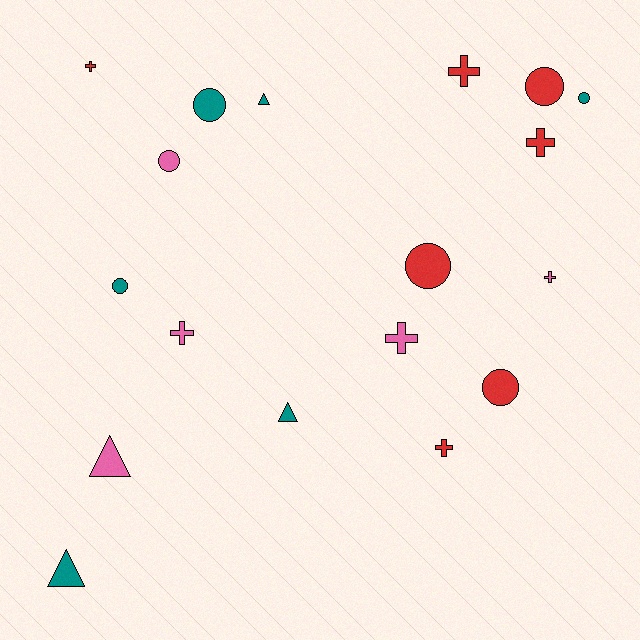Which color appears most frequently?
Red, with 7 objects.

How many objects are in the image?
There are 18 objects.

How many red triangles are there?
There are no red triangles.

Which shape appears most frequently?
Circle, with 7 objects.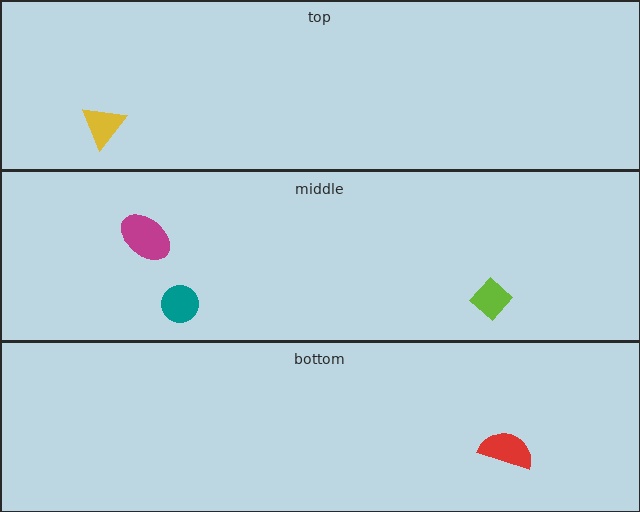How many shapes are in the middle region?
3.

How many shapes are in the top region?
1.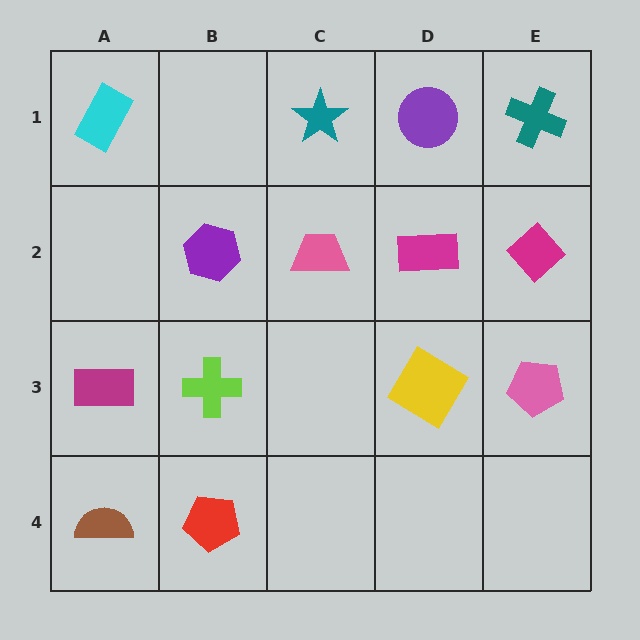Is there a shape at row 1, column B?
No, that cell is empty.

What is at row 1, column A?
A cyan rectangle.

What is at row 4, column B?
A red pentagon.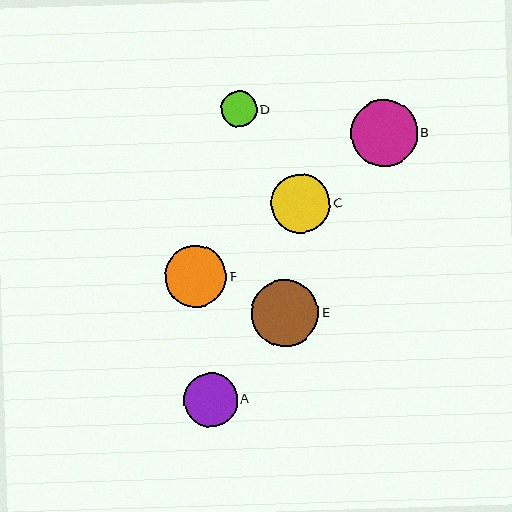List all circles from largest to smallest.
From largest to smallest: E, B, F, C, A, D.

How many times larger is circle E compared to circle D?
Circle E is approximately 1.9 times the size of circle D.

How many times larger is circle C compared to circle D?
Circle C is approximately 1.7 times the size of circle D.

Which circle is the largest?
Circle E is the largest with a size of approximately 68 pixels.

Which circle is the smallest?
Circle D is the smallest with a size of approximately 36 pixels.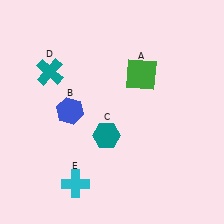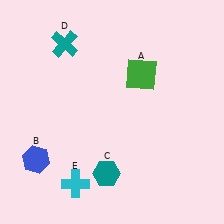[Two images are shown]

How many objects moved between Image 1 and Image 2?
3 objects moved between the two images.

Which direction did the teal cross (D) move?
The teal cross (D) moved up.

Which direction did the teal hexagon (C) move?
The teal hexagon (C) moved down.